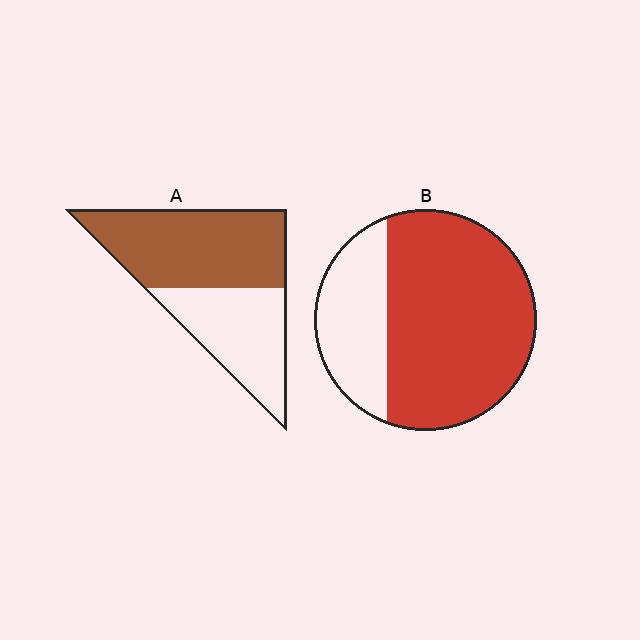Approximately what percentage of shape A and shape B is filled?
A is approximately 60% and B is approximately 70%.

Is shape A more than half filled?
Yes.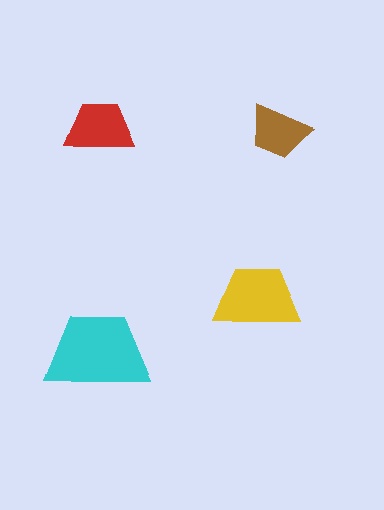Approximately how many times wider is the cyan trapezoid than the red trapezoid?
About 1.5 times wider.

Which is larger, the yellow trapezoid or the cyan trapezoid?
The cyan one.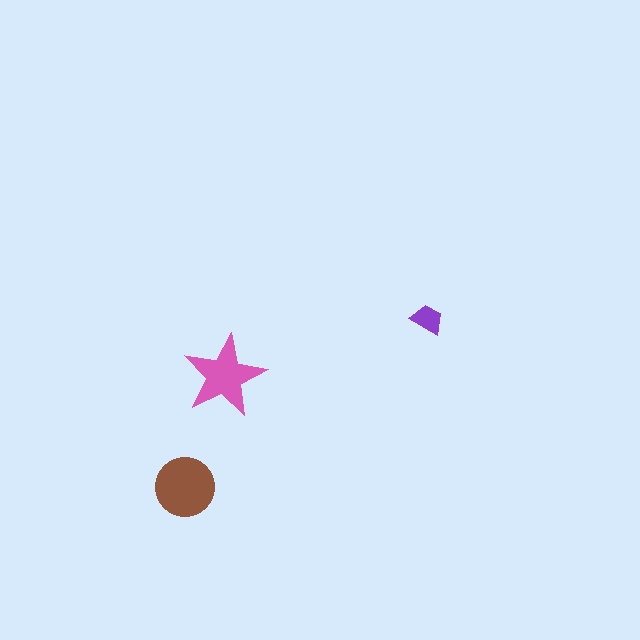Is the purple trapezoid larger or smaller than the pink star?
Smaller.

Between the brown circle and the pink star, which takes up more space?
The brown circle.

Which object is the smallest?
The purple trapezoid.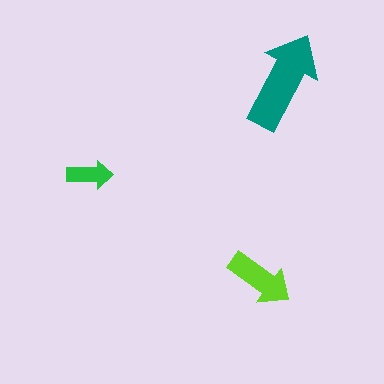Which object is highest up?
The teal arrow is topmost.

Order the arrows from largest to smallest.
the teal one, the lime one, the green one.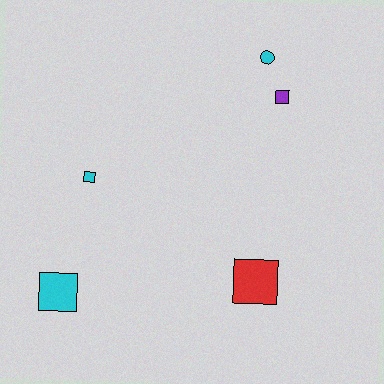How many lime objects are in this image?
There are no lime objects.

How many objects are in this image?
There are 5 objects.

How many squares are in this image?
There are 4 squares.